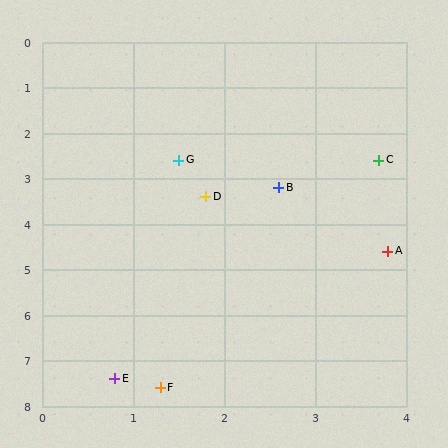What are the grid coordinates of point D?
Point D is at approximately (1.8, 3.4).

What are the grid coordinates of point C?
Point C is at approximately (3.7, 2.6).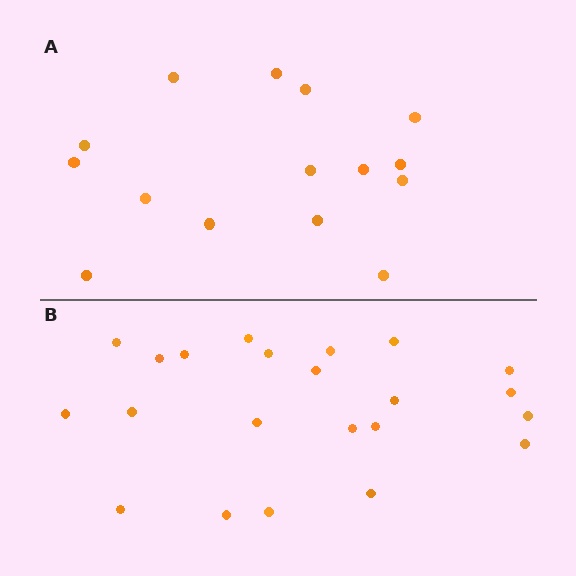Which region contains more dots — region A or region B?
Region B (the bottom region) has more dots.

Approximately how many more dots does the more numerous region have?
Region B has roughly 8 or so more dots than region A.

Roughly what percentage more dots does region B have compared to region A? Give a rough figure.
About 45% more.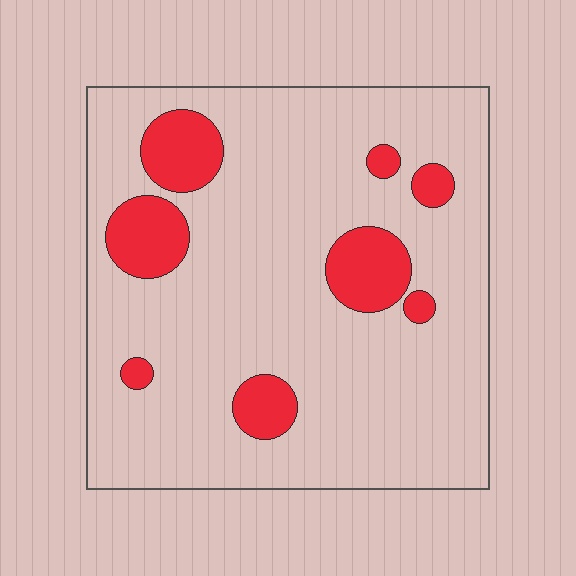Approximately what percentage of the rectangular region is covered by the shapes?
Approximately 15%.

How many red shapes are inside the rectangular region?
8.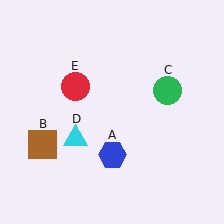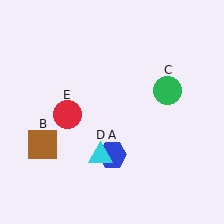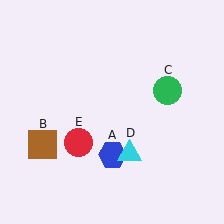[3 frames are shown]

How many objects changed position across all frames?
2 objects changed position: cyan triangle (object D), red circle (object E).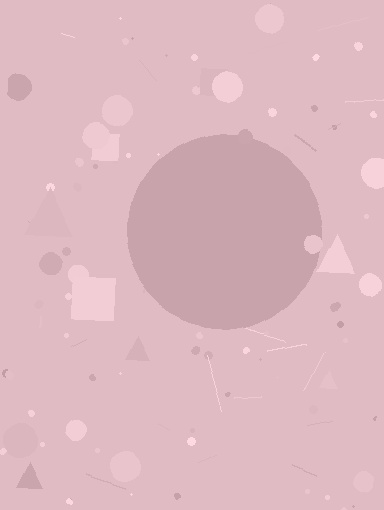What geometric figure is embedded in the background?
A circle is embedded in the background.